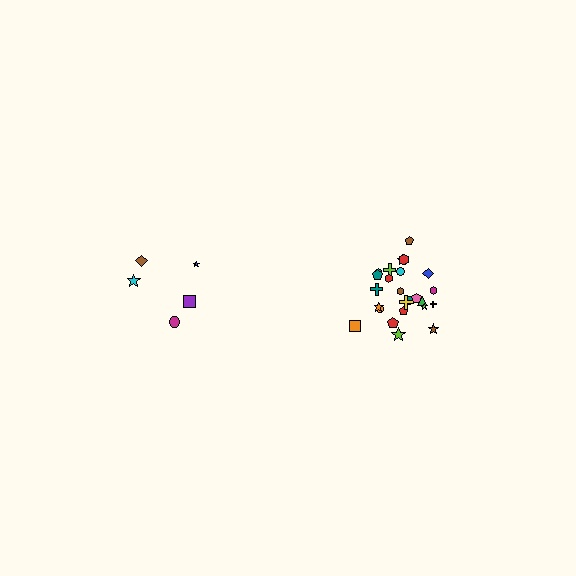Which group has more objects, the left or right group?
The right group.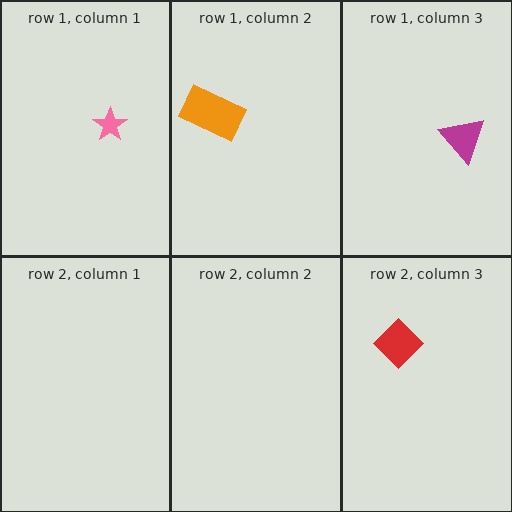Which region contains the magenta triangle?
The row 1, column 3 region.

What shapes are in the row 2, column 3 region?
The red diamond.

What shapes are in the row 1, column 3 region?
The magenta triangle.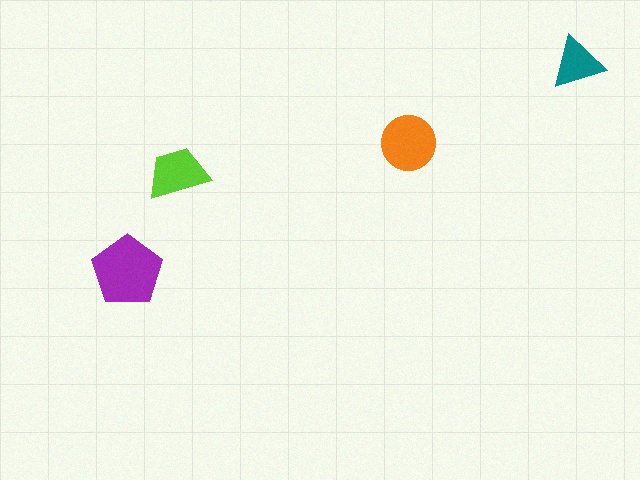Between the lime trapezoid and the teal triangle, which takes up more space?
The lime trapezoid.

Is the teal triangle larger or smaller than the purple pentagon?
Smaller.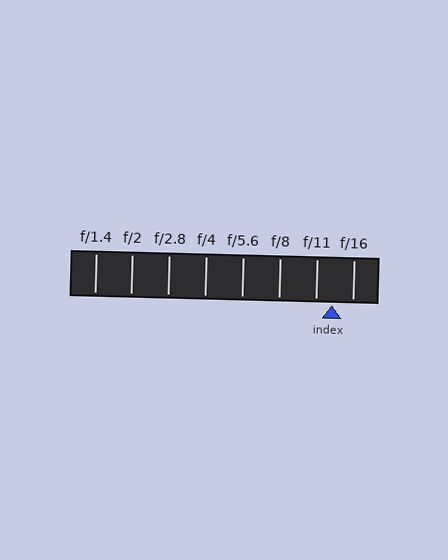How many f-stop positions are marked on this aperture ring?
There are 8 f-stop positions marked.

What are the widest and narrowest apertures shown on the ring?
The widest aperture shown is f/1.4 and the narrowest is f/16.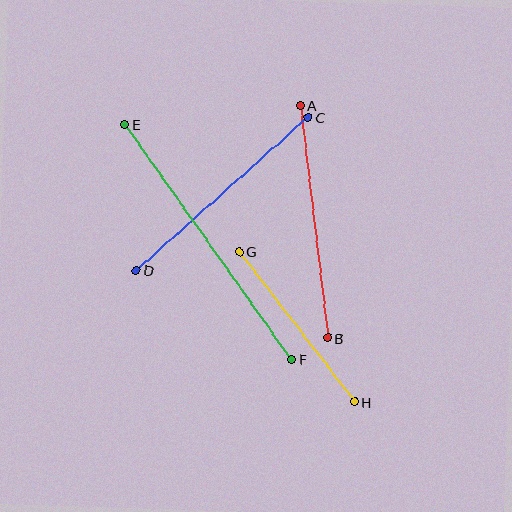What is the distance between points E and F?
The distance is approximately 288 pixels.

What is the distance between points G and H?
The distance is approximately 189 pixels.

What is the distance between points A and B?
The distance is approximately 234 pixels.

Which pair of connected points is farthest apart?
Points E and F are farthest apart.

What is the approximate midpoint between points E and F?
The midpoint is at approximately (208, 242) pixels.